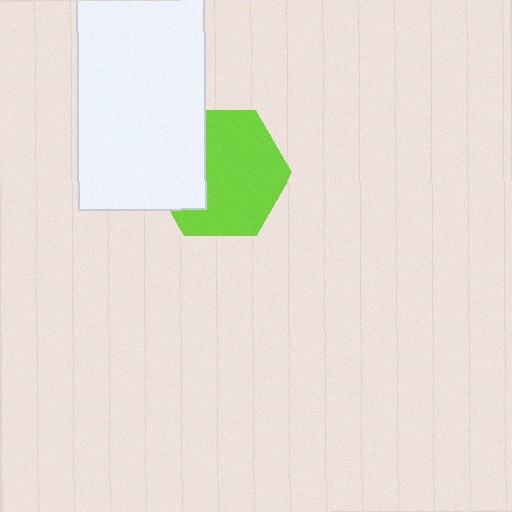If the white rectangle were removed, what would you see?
You would see the complete lime hexagon.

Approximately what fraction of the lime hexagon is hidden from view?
Roughly 32% of the lime hexagon is hidden behind the white rectangle.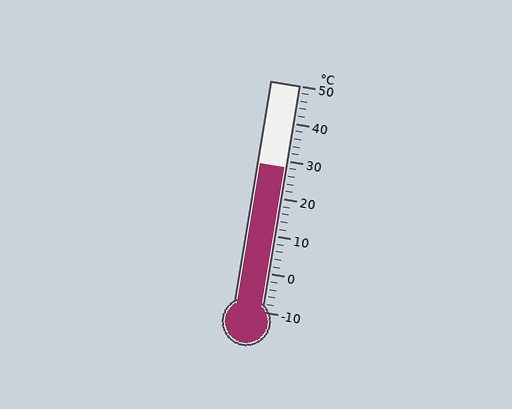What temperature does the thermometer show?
The thermometer shows approximately 28°C.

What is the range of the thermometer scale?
The thermometer scale ranges from -10°C to 50°C.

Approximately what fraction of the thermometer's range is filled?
The thermometer is filled to approximately 65% of its range.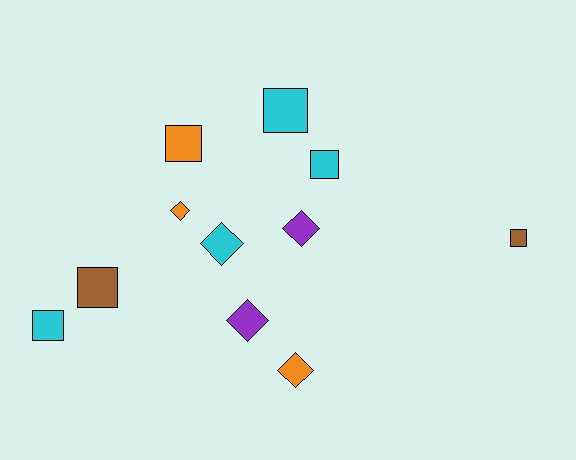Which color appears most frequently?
Cyan, with 4 objects.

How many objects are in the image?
There are 11 objects.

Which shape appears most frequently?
Square, with 6 objects.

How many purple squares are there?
There are no purple squares.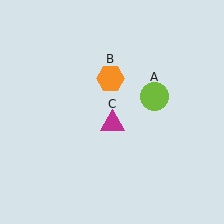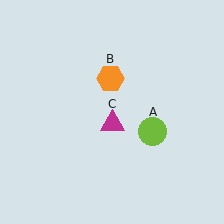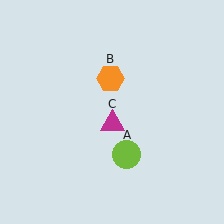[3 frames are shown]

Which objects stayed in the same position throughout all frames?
Orange hexagon (object B) and magenta triangle (object C) remained stationary.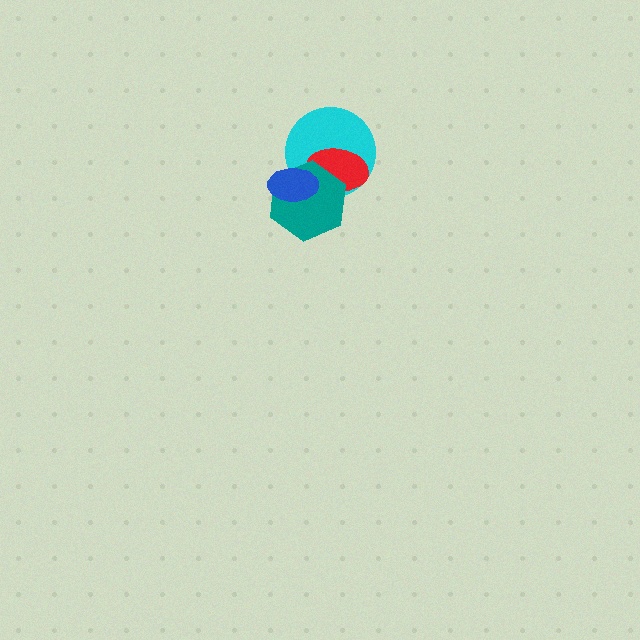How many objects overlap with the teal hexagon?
3 objects overlap with the teal hexagon.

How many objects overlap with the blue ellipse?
3 objects overlap with the blue ellipse.